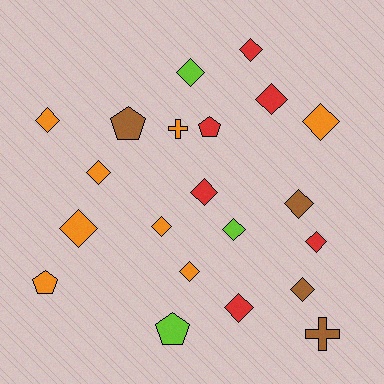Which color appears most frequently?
Orange, with 8 objects.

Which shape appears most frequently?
Diamond, with 15 objects.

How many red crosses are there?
There are no red crosses.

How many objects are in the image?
There are 21 objects.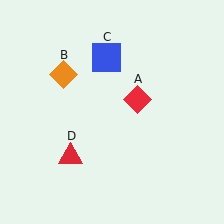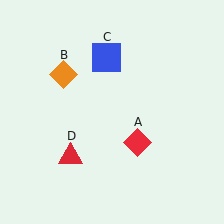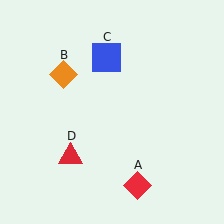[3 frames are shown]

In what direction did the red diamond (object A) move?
The red diamond (object A) moved down.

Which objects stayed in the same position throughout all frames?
Orange diamond (object B) and blue square (object C) and red triangle (object D) remained stationary.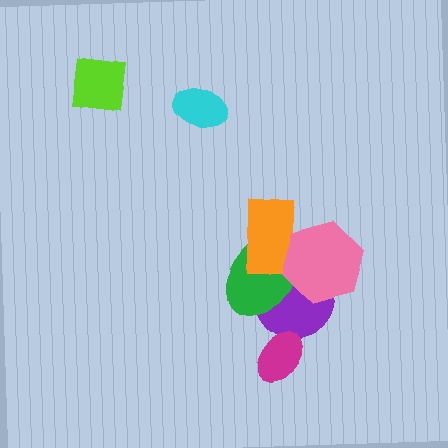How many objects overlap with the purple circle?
4 objects overlap with the purple circle.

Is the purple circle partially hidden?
Yes, it is partially covered by another shape.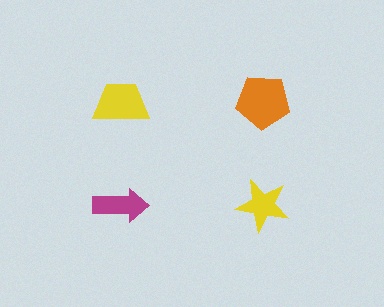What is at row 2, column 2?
A yellow star.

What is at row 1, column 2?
An orange pentagon.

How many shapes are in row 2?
2 shapes.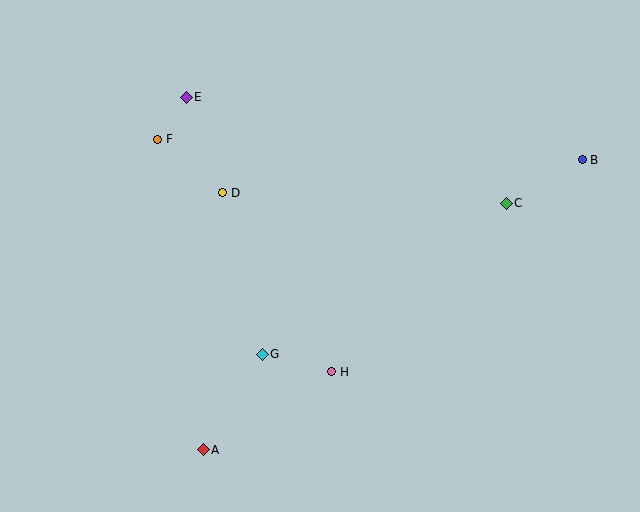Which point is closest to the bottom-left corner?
Point A is closest to the bottom-left corner.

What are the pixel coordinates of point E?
Point E is at (186, 97).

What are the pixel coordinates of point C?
Point C is at (506, 203).